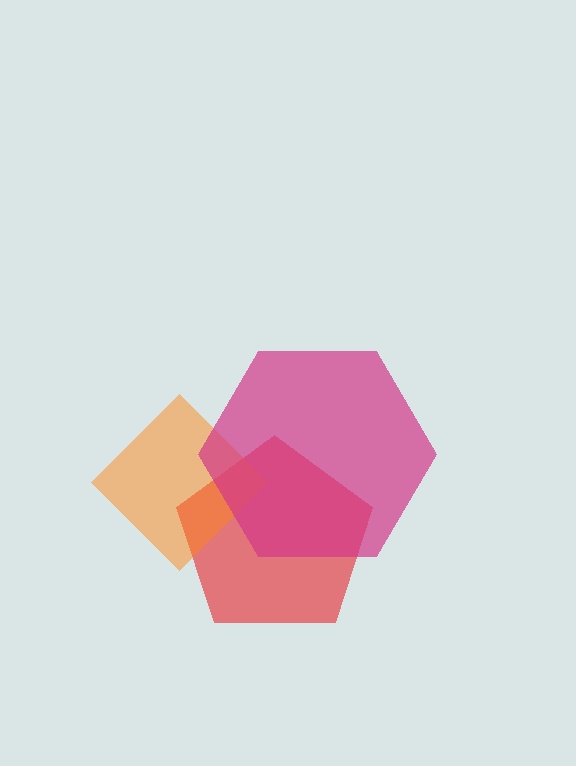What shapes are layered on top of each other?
The layered shapes are: a red pentagon, an orange diamond, a magenta hexagon.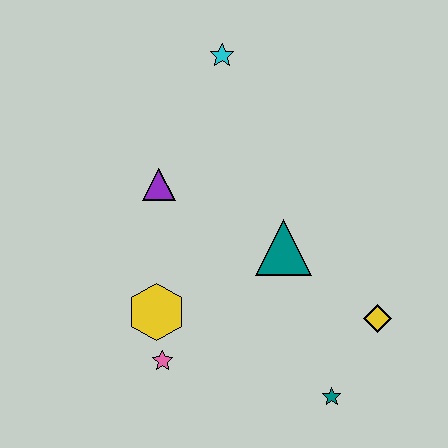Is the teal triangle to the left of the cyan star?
No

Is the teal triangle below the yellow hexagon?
No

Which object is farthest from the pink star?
The cyan star is farthest from the pink star.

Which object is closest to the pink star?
The yellow hexagon is closest to the pink star.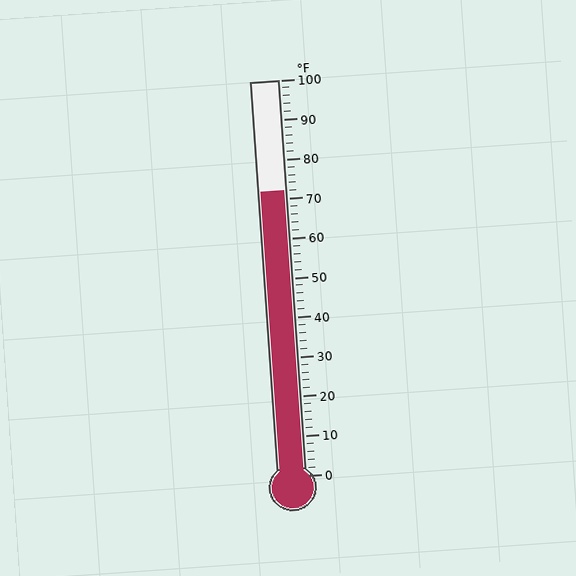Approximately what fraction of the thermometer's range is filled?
The thermometer is filled to approximately 70% of its range.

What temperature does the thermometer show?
The thermometer shows approximately 72°F.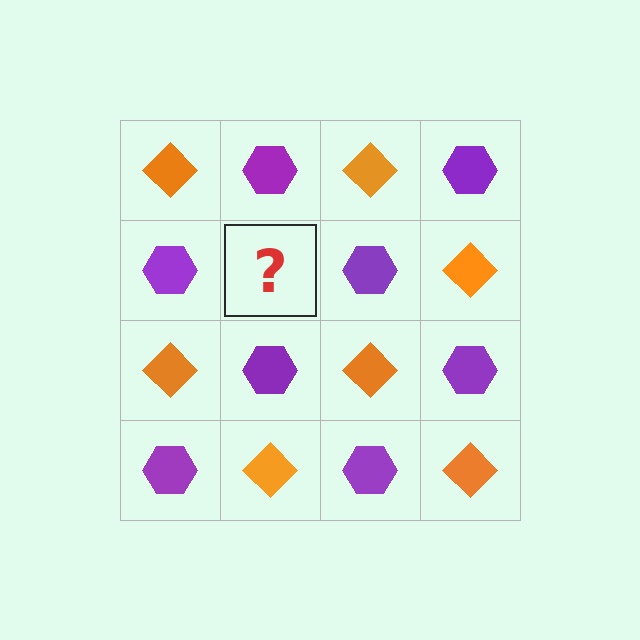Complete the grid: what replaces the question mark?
The question mark should be replaced with an orange diamond.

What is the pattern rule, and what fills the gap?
The rule is that it alternates orange diamond and purple hexagon in a checkerboard pattern. The gap should be filled with an orange diamond.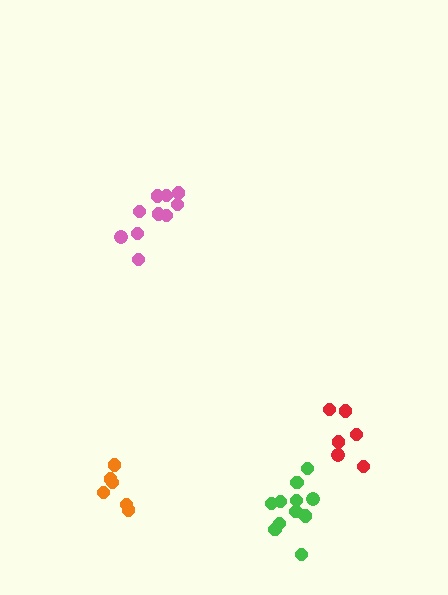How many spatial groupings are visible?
There are 4 spatial groupings.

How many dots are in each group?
Group 1: 10 dots, Group 2: 6 dots, Group 3: 11 dots, Group 4: 6 dots (33 total).